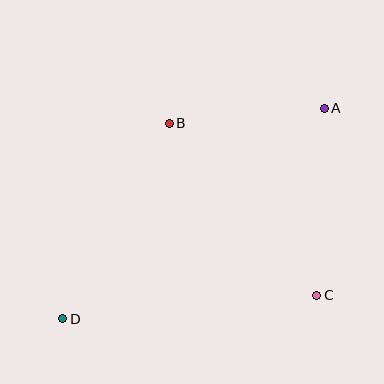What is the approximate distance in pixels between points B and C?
The distance between B and C is approximately 227 pixels.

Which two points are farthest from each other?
Points A and D are farthest from each other.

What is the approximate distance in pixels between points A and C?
The distance between A and C is approximately 187 pixels.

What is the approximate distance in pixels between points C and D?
The distance between C and D is approximately 255 pixels.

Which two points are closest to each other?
Points A and B are closest to each other.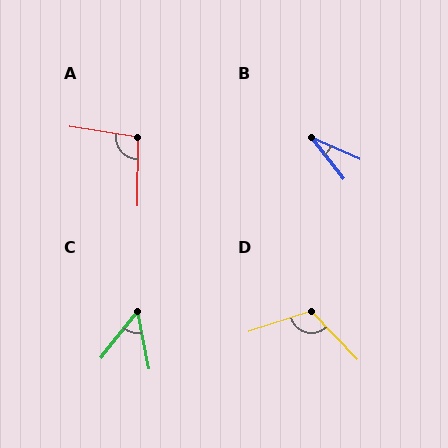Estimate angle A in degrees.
Approximately 99 degrees.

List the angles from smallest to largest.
B (29°), C (49°), A (99°), D (116°).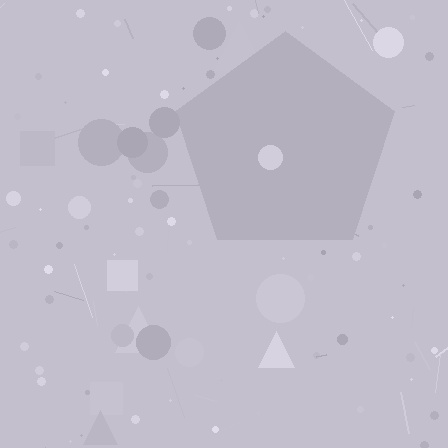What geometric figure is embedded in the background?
A pentagon is embedded in the background.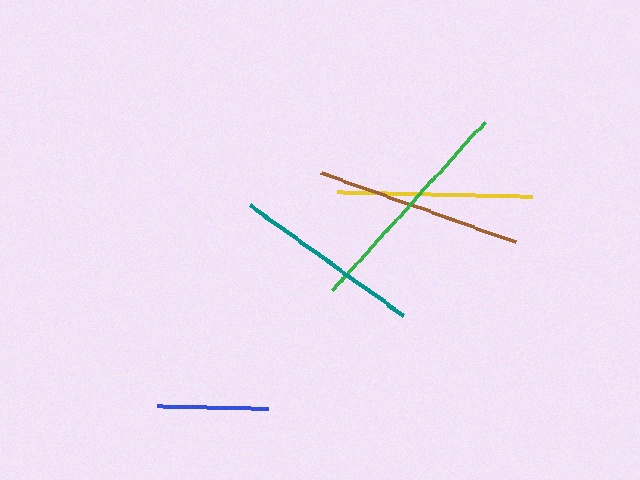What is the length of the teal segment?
The teal segment is approximately 189 pixels long.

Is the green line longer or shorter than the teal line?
The green line is longer than the teal line.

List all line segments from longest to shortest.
From longest to shortest: green, brown, yellow, teal, blue.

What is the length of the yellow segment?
The yellow segment is approximately 195 pixels long.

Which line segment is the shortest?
The blue line is the shortest at approximately 110 pixels.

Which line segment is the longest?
The green line is the longest at approximately 228 pixels.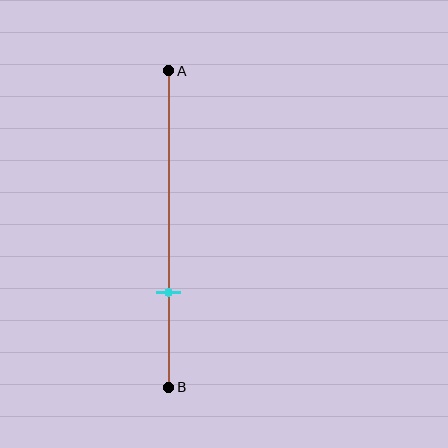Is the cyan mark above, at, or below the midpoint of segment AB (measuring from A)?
The cyan mark is below the midpoint of segment AB.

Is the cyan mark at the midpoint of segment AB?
No, the mark is at about 70% from A, not at the 50% midpoint.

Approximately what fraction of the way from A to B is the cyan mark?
The cyan mark is approximately 70% of the way from A to B.